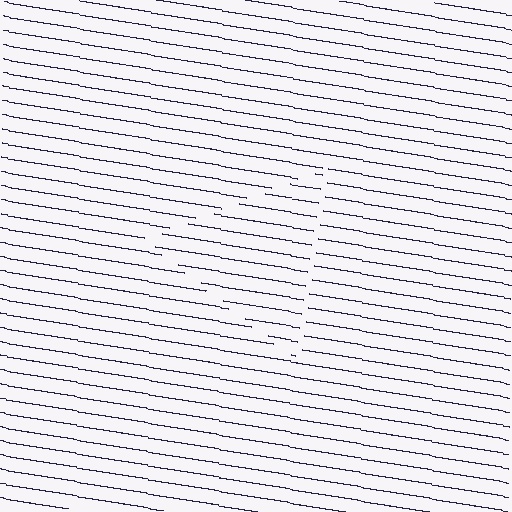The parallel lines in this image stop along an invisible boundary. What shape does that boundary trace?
An illusory triangle. The interior of the shape contains the same grating, shifted by half a period — the contour is defined by the phase discontinuity where line-ends from the inner and outer gratings abut.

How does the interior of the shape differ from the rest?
The interior of the shape contains the same grating, shifted by half a period — the contour is defined by the phase discontinuity where line-ends from the inner and outer gratings abut.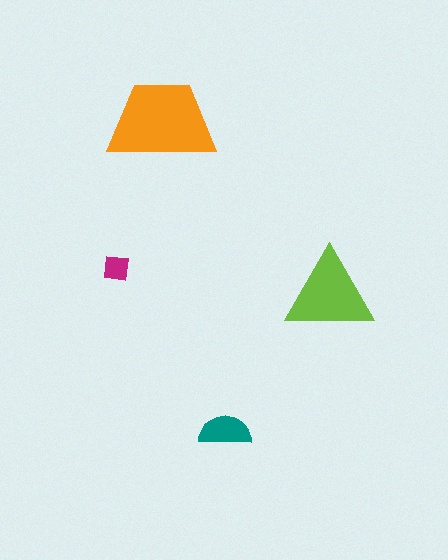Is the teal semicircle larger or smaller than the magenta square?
Larger.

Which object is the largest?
The orange trapezoid.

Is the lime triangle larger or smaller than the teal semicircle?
Larger.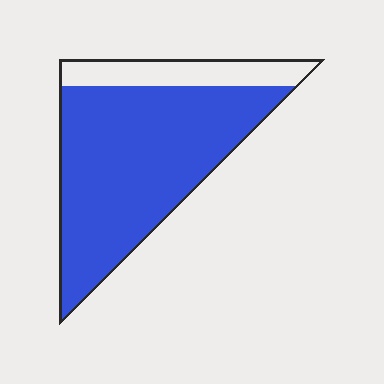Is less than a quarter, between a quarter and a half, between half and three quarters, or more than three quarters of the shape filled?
More than three quarters.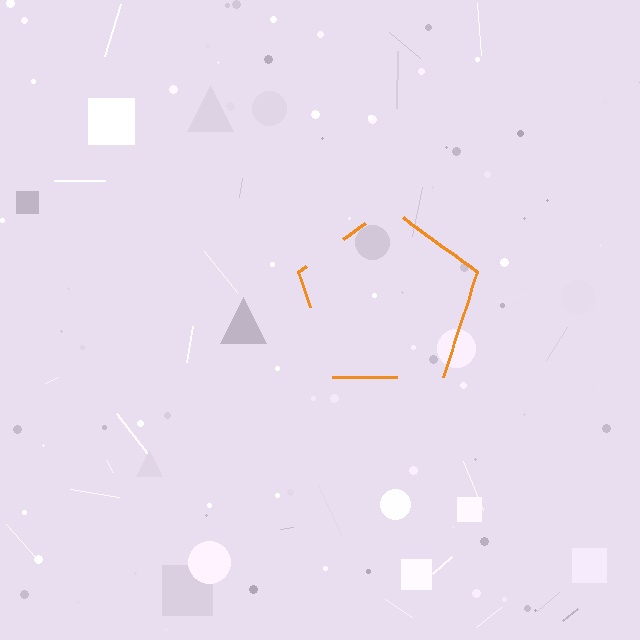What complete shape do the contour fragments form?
The contour fragments form a pentagon.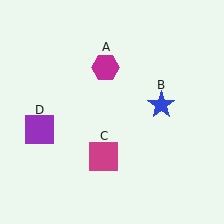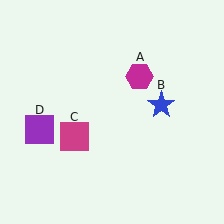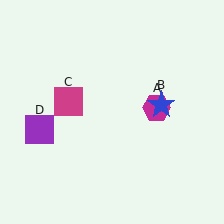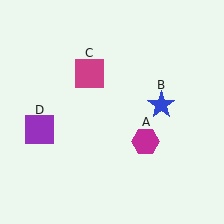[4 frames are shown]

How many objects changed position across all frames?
2 objects changed position: magenta hexagon (object A), magenta square (object C).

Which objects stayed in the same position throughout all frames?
Blue star (object B) and purple square (object D) remained stationary.